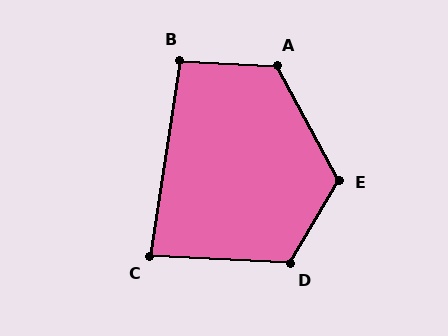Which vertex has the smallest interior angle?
C, at approximately 84 degrees.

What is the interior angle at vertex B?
Approximately 96 degrees (obtuse).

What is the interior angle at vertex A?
Approximately 121 degrees (obtuse).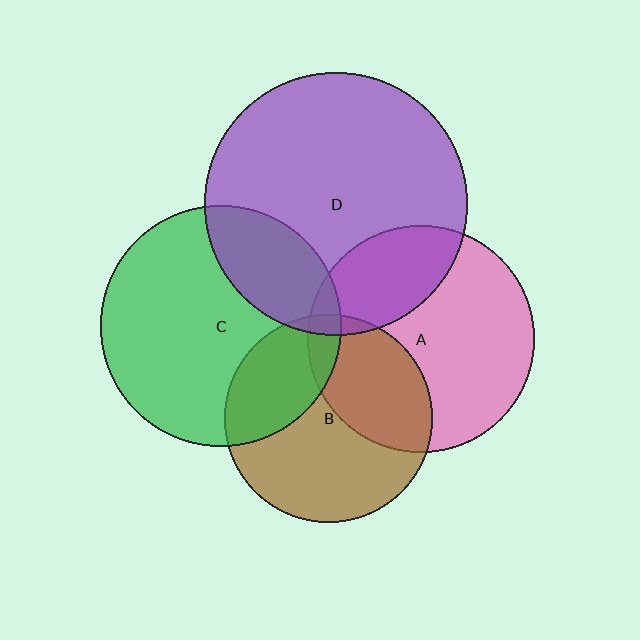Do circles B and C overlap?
Yes.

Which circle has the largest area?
Circle D (purple).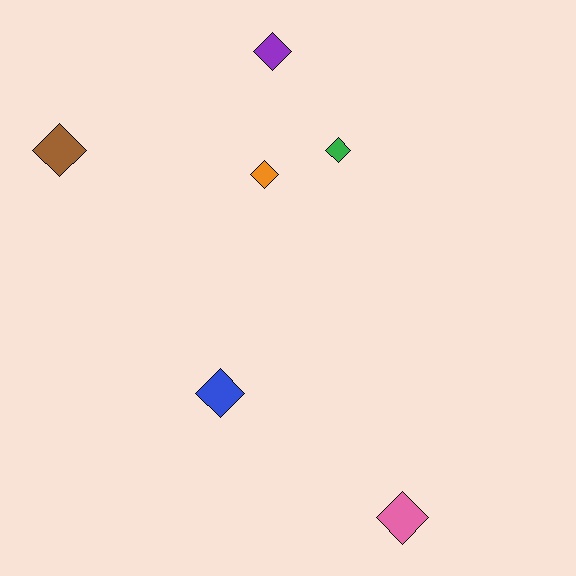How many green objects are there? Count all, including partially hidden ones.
There is 1 green object.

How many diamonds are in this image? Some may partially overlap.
There are 6 diamonds.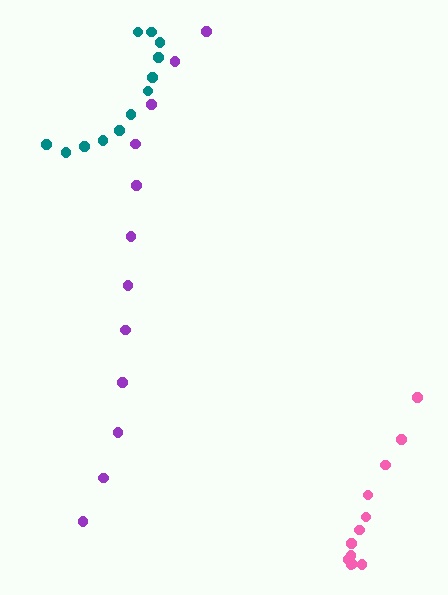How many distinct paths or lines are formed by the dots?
There are 3 distinct paths.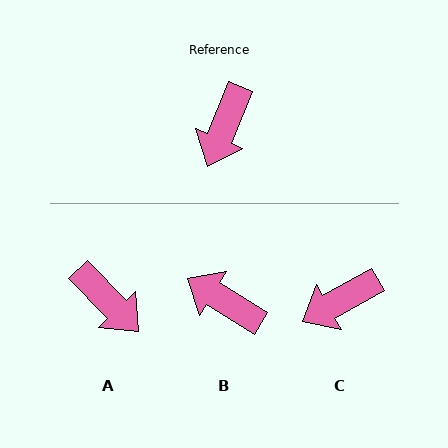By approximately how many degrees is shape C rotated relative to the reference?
Approximately 38 degrees clockwise.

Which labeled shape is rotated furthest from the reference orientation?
B, about 99 degrees away.